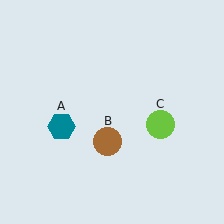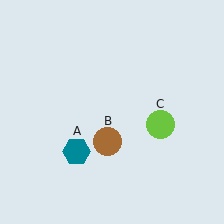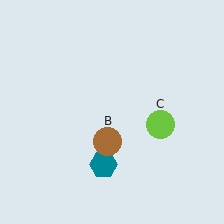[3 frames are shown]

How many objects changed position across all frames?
1 object changed position: teal hexagon (object A).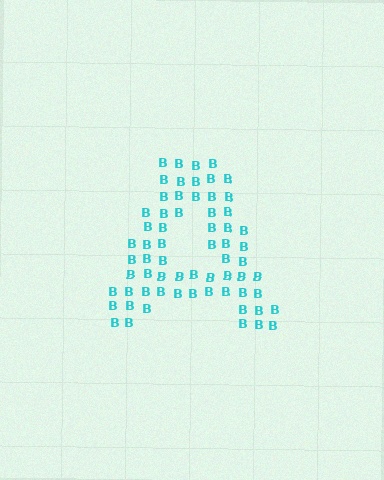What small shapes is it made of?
It is made of small letter B's.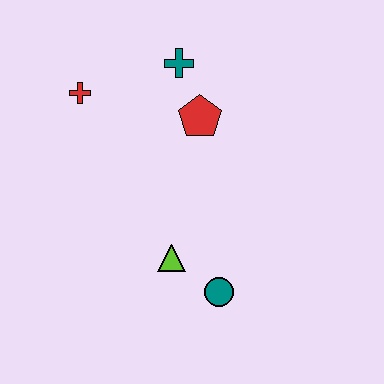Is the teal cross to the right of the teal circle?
No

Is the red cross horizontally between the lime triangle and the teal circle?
No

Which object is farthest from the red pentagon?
The teal circle is farthest from the red pentagon.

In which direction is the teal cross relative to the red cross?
The teal cross is to the right of the red cross.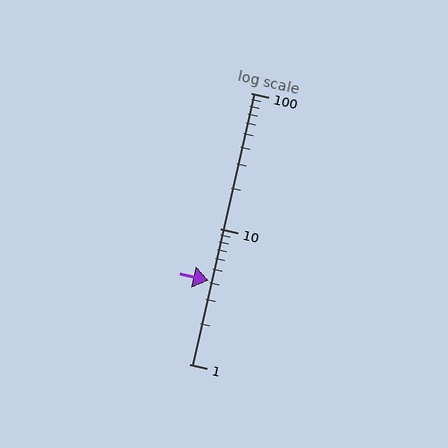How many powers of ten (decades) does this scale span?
The scale spans 2 decades, from 1 to 100.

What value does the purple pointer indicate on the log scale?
The pointer indicates approximately 4.1.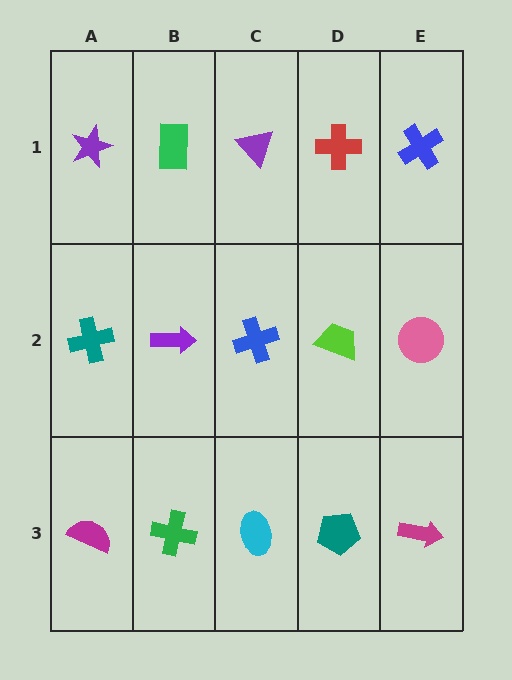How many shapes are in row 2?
5 shapes.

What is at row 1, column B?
A green rectangle.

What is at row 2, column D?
A lime trapezoid.